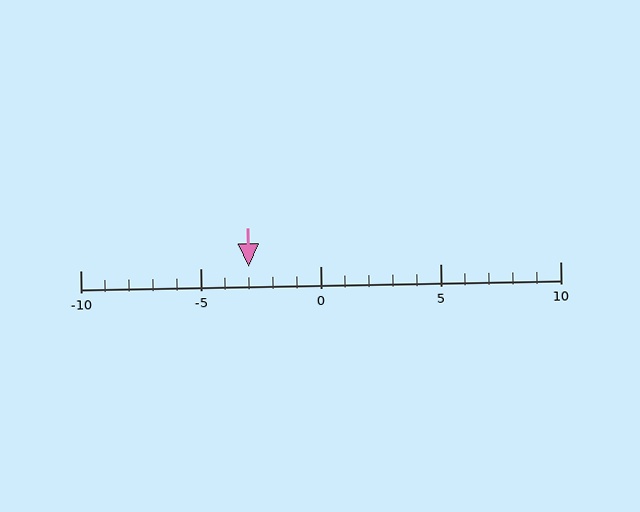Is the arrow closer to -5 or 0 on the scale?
The arrow is closer to -5.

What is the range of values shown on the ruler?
The ruler shows values from -10 to 10.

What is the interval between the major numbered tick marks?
The major tick marks are spaced 5 units apart.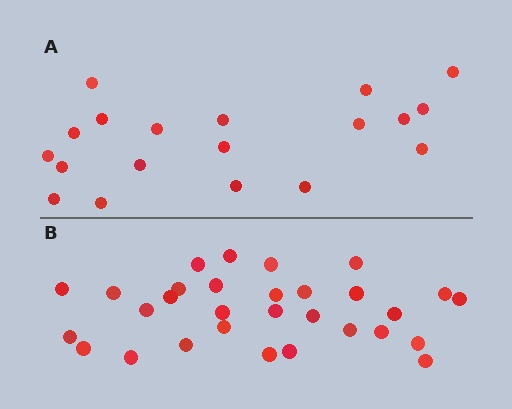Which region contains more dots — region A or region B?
Region B (the bottom region) has more dots.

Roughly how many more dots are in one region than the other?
Region B has roughly 12 or so more dots than region A.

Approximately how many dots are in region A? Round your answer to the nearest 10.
About 20 dots. (The exact count is 19, which rounds to 20.)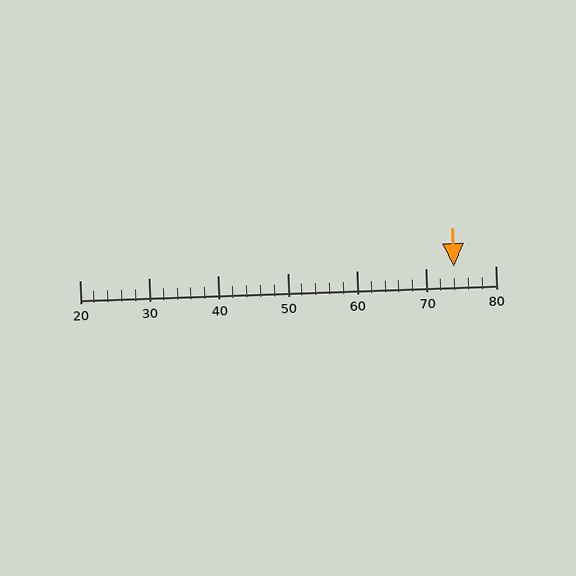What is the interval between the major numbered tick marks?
The major tick marks are spaced 10 units apart.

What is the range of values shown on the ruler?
The ruler shows values from 20 to 80.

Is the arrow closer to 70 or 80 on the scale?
The arrow is closer to 70.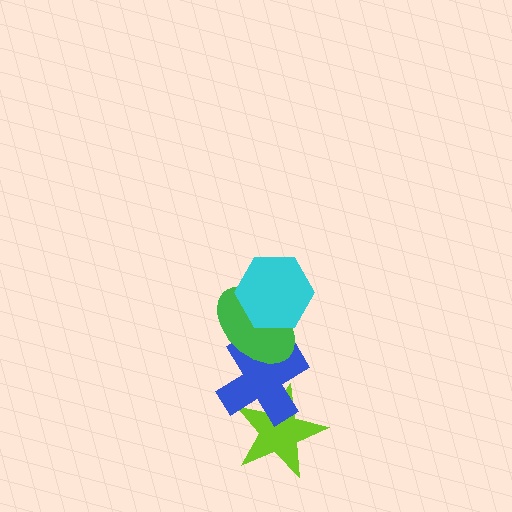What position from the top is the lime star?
The lime star is 4th from the top.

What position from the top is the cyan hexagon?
The cyan hexagon is 1st from the top.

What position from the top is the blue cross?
The blue cross is 3rd from the top.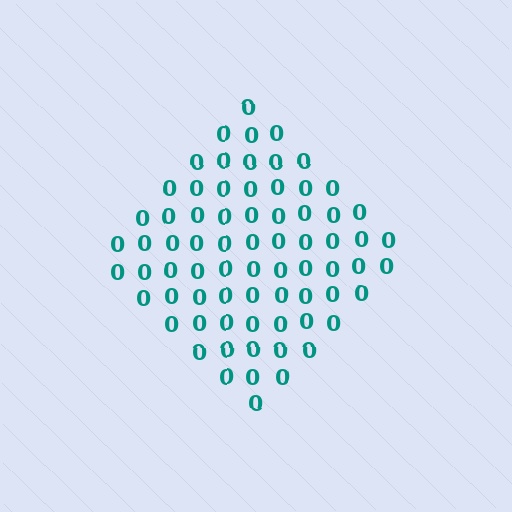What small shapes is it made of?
It is made of small digit 0's.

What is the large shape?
The large shape is a diamond.